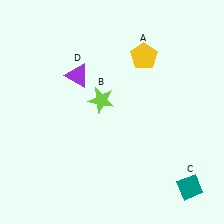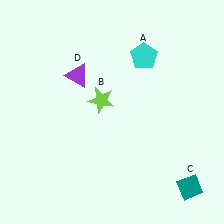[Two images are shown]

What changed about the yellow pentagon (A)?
In Image 1, A is yellow. In Image 2, it changed to cyan.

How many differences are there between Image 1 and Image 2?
There is 1 difference between the two images.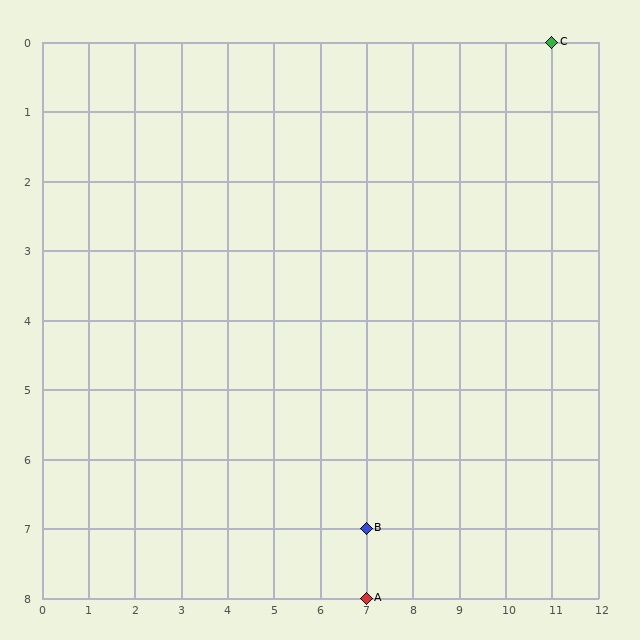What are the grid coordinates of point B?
Point B is at grid coordinates (7, 7).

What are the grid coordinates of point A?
Point A is at grid coordinates (7, 8).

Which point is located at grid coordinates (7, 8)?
Point A is at (7, 8).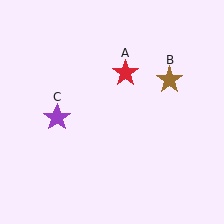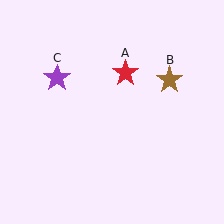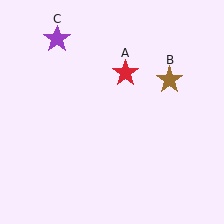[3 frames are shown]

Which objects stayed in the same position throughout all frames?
Red star (object A) and brown star (object B) remained stationary.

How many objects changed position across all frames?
1 object changed position: purple star (object C).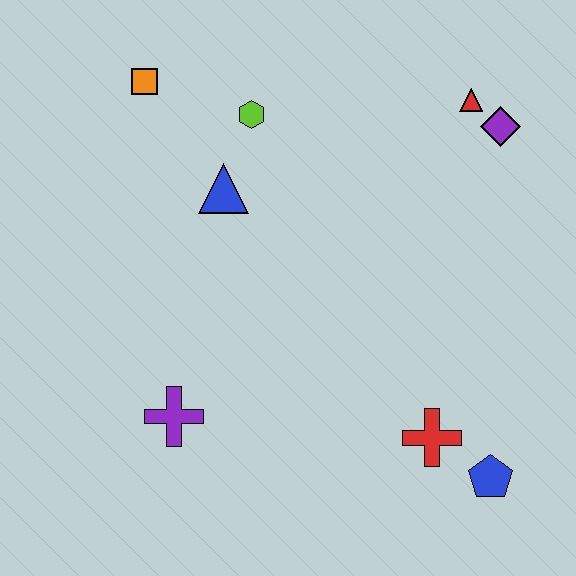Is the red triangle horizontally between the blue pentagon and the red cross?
Yes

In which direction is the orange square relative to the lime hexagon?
The orange square is to the left of the lime hexagon.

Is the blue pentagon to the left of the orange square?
No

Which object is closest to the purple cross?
The blue triangle is closest to the purple cross.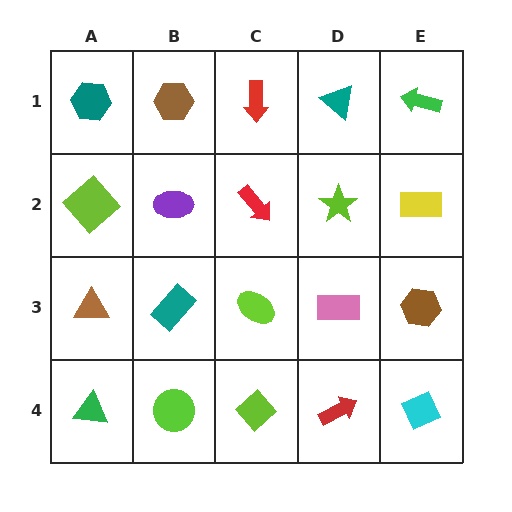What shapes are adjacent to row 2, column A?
A teal hexagon (row 1, column A), a brown triangle (row 3, column A), a purple ellipse (row 2, column B).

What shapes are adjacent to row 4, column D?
A pink rectangle (row 3, column D), a lime diamond (row 4, column C), a cyan diamond (row 4, column E).